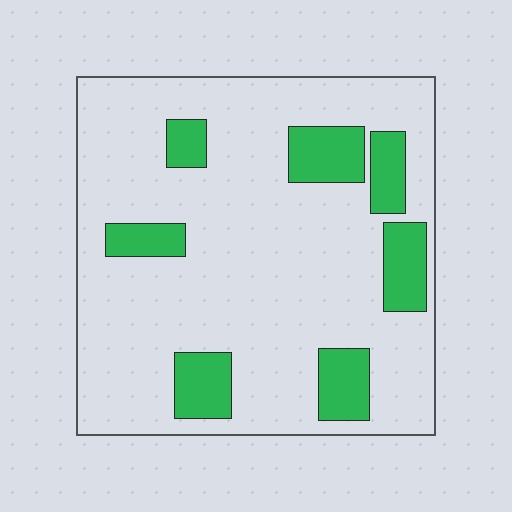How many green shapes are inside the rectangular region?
7.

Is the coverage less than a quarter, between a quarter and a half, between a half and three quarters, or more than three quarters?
Less than a quarter.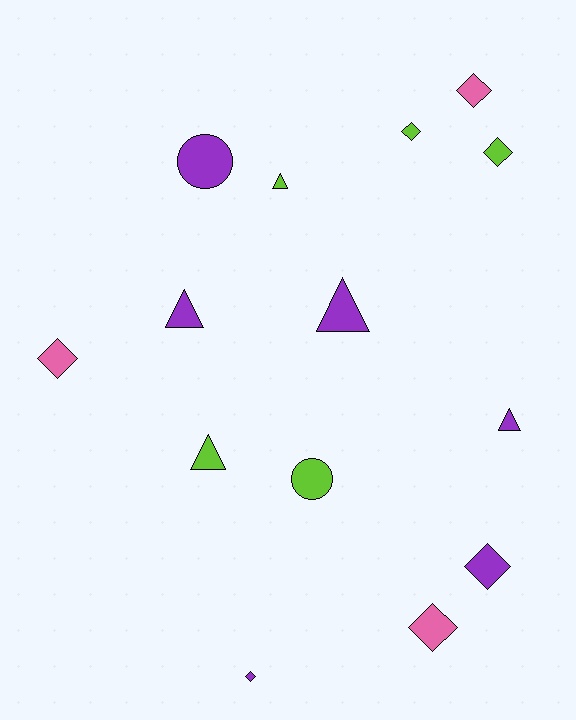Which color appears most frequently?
Purple, with 6 objects.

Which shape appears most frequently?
Diamond, with 7 objects.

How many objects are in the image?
There are 14 objects.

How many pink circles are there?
There are no pink circles.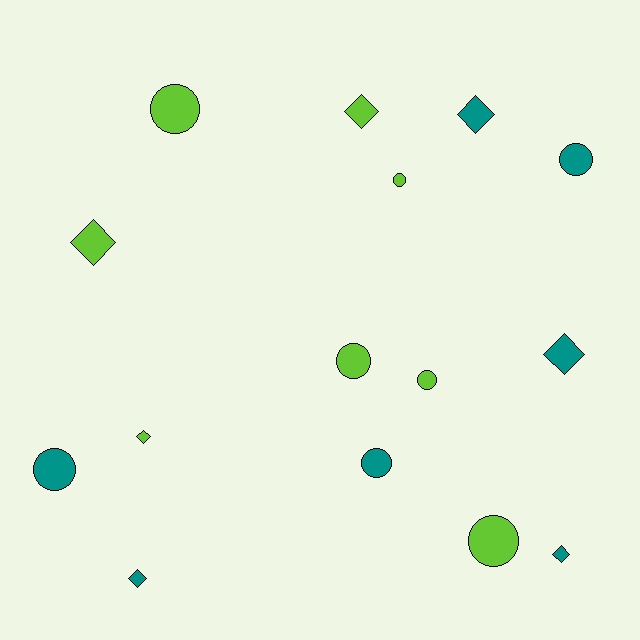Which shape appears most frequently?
Circle, with 8 objects.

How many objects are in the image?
There are 15 objects.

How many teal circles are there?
There are 3 teal circles.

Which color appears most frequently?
Lime, with 8 objects.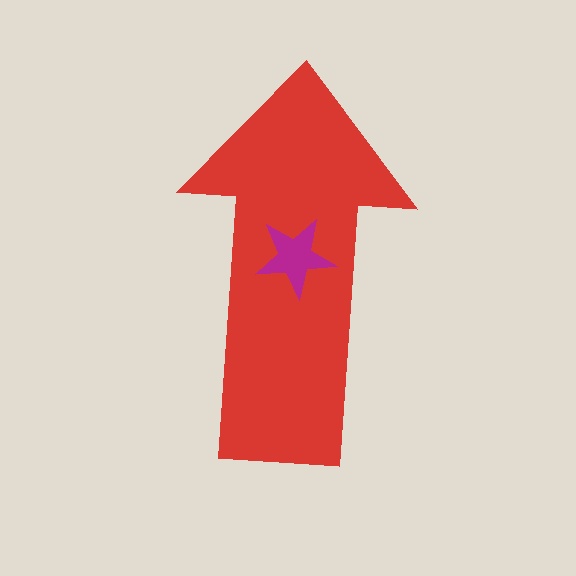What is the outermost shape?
The red arrow.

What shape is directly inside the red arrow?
The magenta star.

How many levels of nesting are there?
2.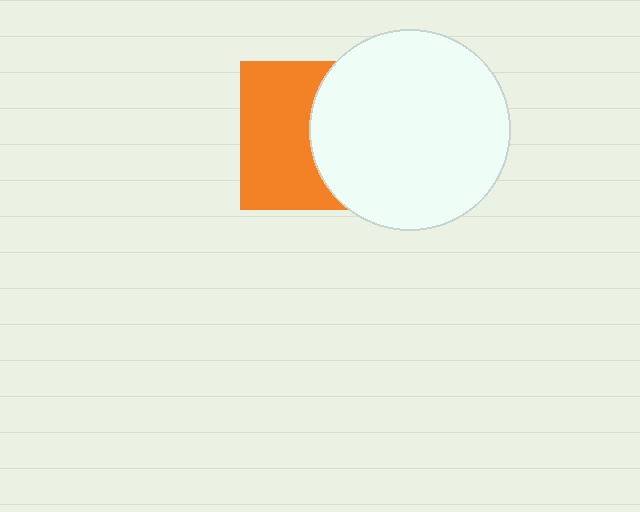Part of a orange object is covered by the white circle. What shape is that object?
It is a square.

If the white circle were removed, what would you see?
You would see the complete orange square.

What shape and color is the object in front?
The object in front is a white circle.